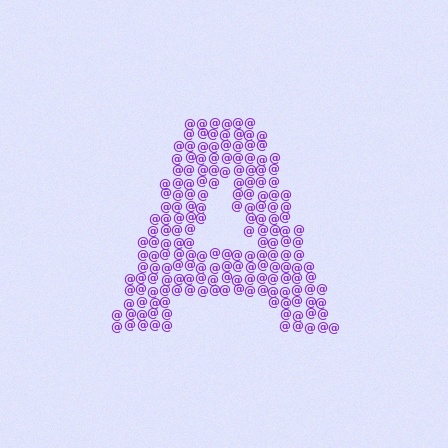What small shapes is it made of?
It is made of small at signs.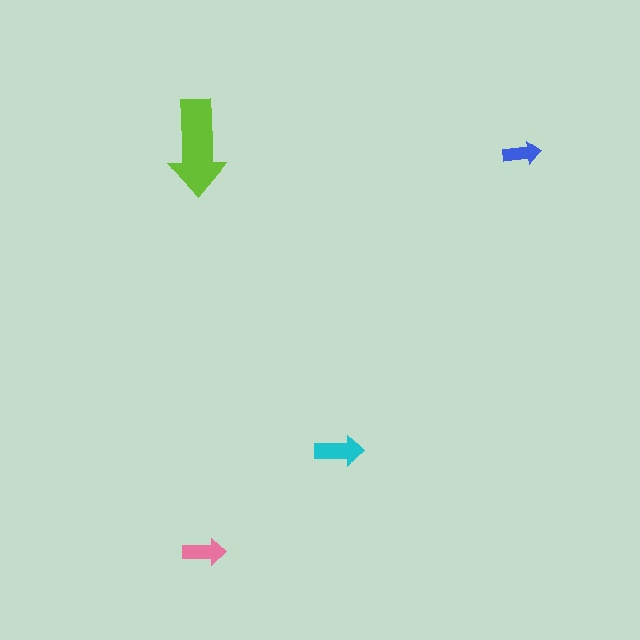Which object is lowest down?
The pink arrow is bottommost.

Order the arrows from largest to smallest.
the lime one, the cyan one, the pink one, the blue one.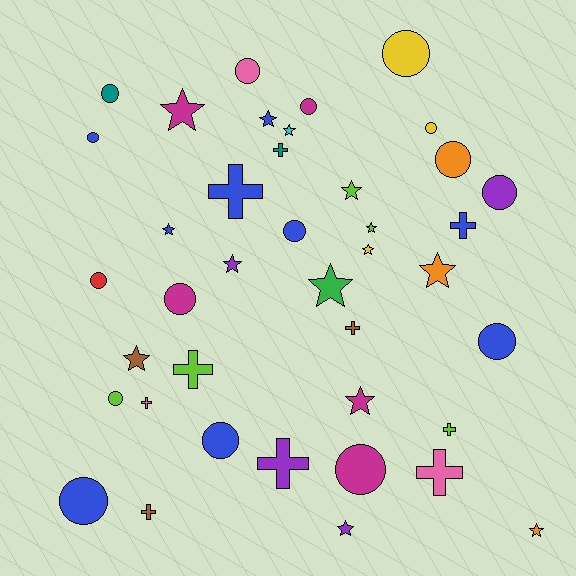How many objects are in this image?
There are 40 objects.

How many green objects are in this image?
There is 1 green object.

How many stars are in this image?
There are 14 stars.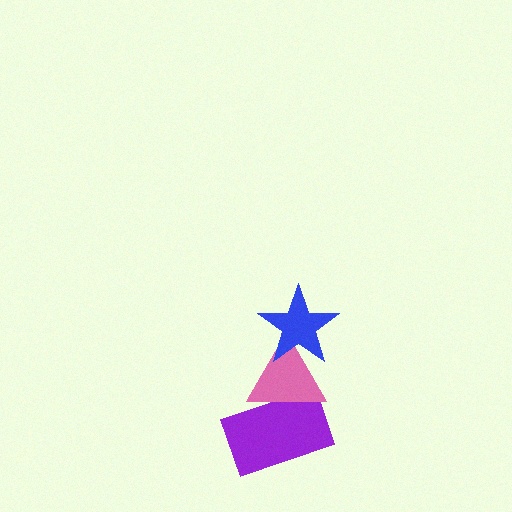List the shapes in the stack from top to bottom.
From top to bottom: the blue star, the pink triangle, the purple rectangle.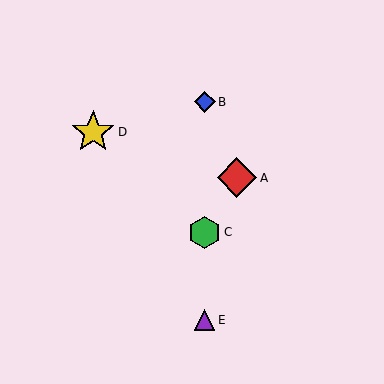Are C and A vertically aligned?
No, C is at x≈205 and A is at x≈237.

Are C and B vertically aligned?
Yes, both are at x≈205.